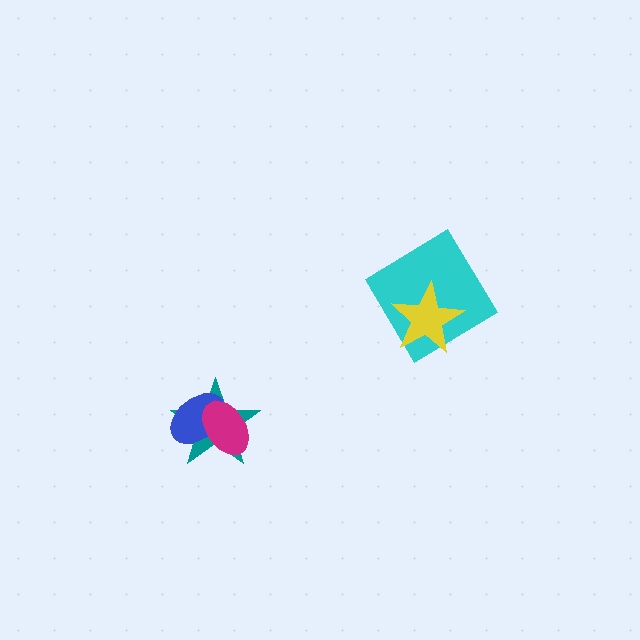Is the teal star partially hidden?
Yes, it is partially covered by another shape.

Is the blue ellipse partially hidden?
Yes, it is partially covered by another shape.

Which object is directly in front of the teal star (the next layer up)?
The blue ellipse is directly in front of the teal star.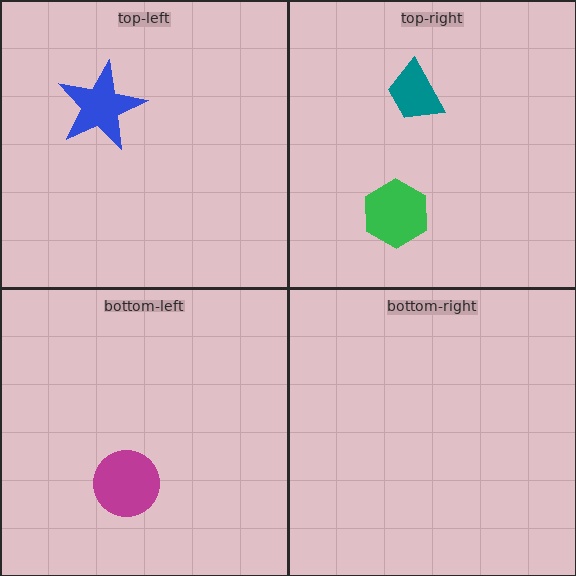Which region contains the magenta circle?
The bottom-left region.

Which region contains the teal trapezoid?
The top-right region.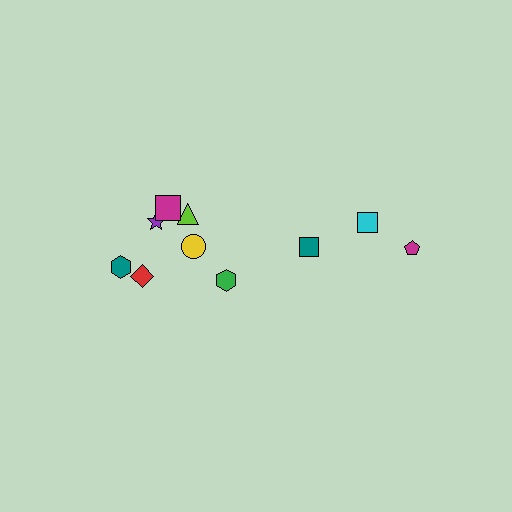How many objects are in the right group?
There are 3 objects.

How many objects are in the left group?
There are 7 objects.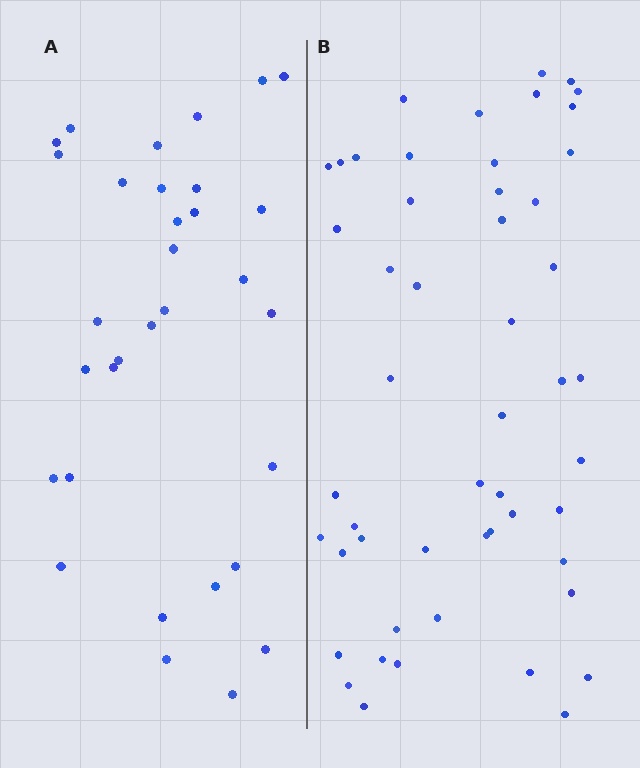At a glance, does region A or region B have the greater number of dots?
Region B (the right region) has more dots.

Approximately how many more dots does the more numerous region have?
Region B has approximately 20 more dots than region A.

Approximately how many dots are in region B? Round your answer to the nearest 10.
About 50 dots. (The exact count is 51, which rounds to 50.)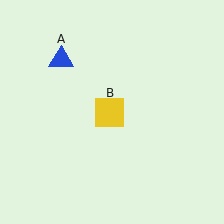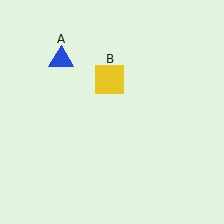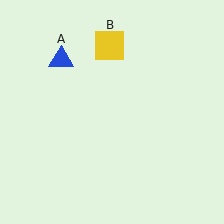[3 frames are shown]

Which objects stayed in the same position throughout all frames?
Blue triangle (object A) remained stationary.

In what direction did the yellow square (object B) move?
The yellow square (object B) moved up.